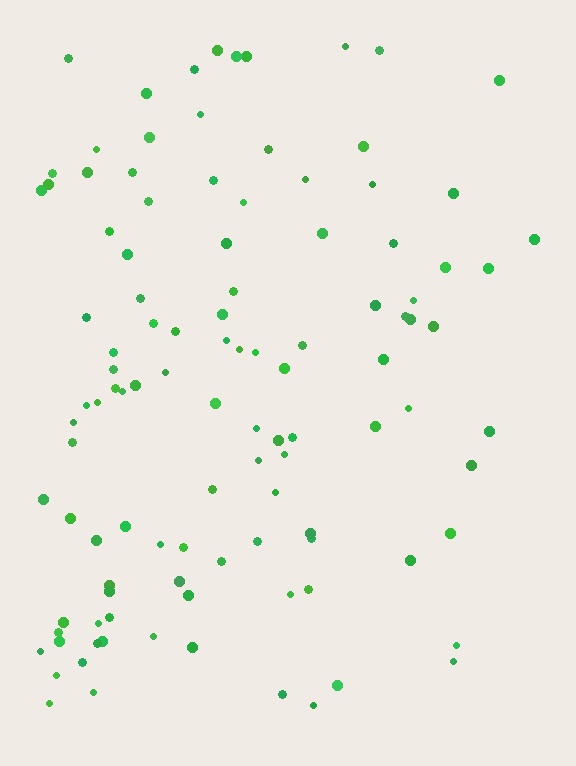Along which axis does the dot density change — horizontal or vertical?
Horizontal.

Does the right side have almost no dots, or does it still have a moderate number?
Still a moderate number, just noticeably fewer than the left.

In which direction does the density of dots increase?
From right to left, with the left side densest.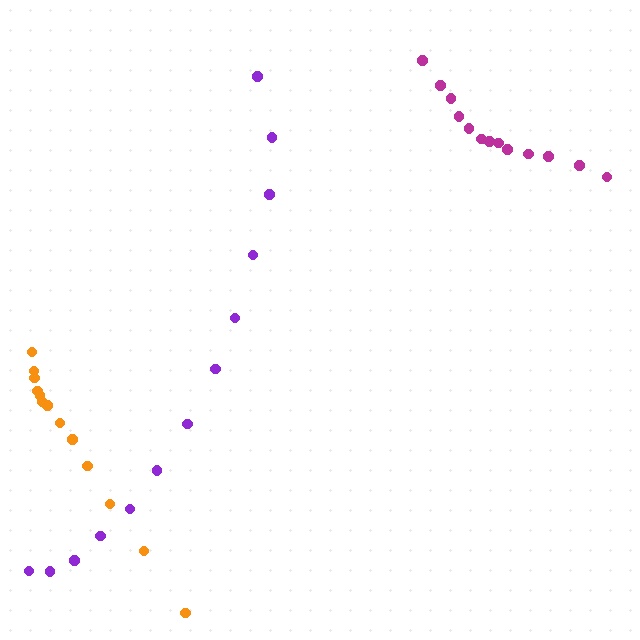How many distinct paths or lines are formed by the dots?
There are 3 distinct paths.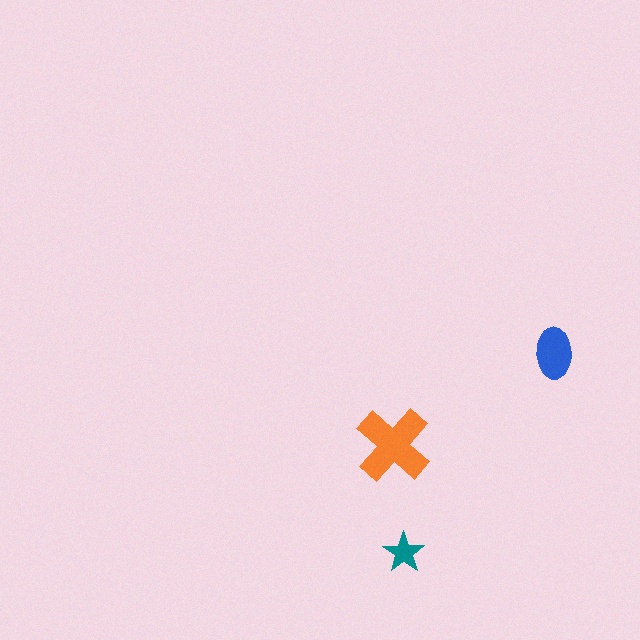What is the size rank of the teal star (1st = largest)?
3rd.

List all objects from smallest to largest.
The teal star, the blue ellipse, the orange cross.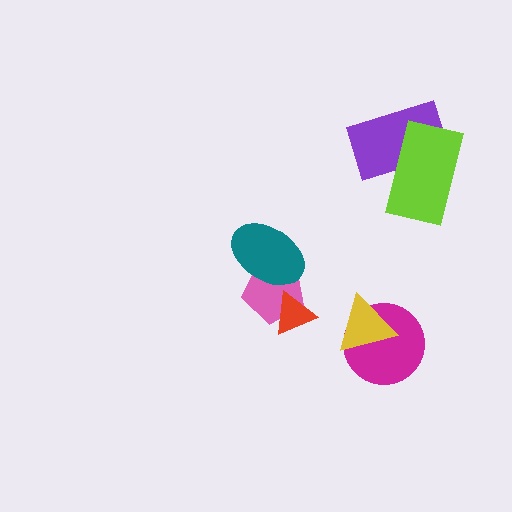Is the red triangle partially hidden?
No, no other shape covers it.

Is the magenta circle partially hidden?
Yes, it is partially covered by another shape.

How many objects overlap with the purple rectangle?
1 object overlaps with the purple rectangle.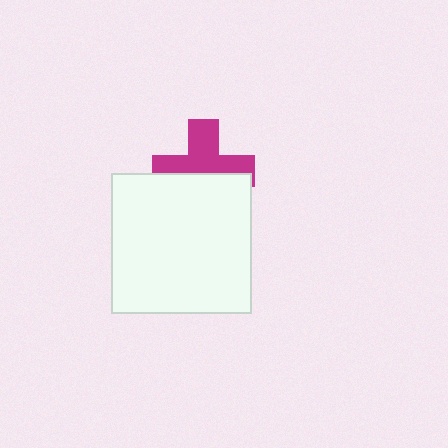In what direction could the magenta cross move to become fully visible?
The magenta cross could move up. That would shift it out from behind the white square entirely.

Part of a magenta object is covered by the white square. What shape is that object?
It is a cross.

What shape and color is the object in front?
The object in front is a white square.